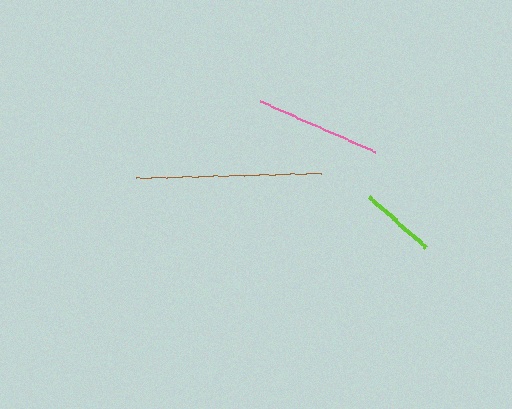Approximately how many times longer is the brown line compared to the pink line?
The brown line is approximately 1.5 times the length of the pink line.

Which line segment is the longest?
The brown line is the longest at approximately 185 pixels.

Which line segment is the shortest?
The lime line is the shortest at approximately 75 pixels.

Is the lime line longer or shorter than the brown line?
The brown line is longer than the lime line.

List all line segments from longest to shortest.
From longest to shortest: brown, pink, lime.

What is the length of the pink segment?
The pink segment is approximately 126 pixels long.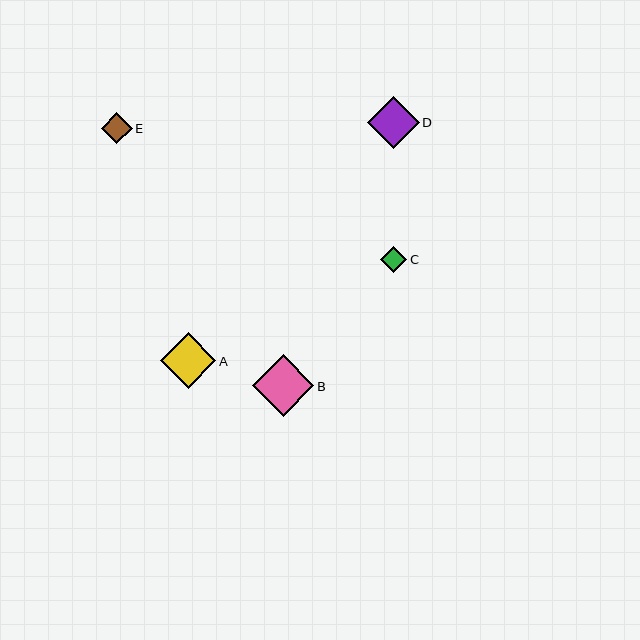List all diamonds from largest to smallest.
From largest to smallest: B, A, D, E, C.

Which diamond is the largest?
Diamond B is the largest with a size of approximately 61 pixels.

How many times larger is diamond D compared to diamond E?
Diamond D is approximately 1.7 times the size of diamond E.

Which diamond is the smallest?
Diamond C is the smallest with a size of approximately 27 pixels.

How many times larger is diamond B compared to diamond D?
Diamond B is approximately 1.2 times the size of diamond D.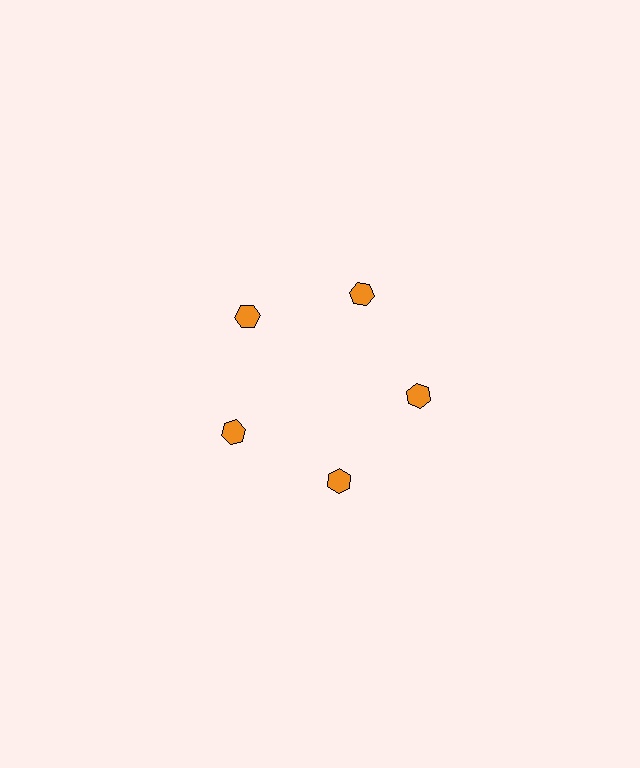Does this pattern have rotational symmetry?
Yes, this pattern has 5-fold rotational symmetry. It looks the same after rotating 72 degrees around the center.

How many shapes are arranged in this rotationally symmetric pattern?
There are 5 shapes, arranged in 5 groups of 1.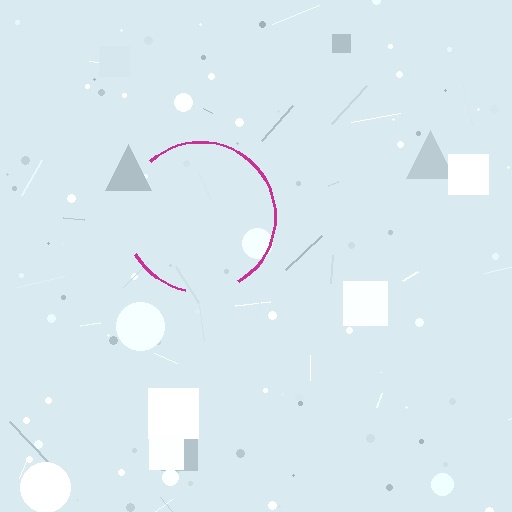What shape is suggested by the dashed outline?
The dashed outline suggests a circle.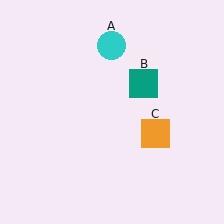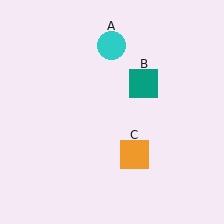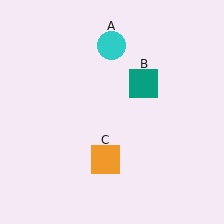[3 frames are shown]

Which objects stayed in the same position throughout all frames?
Cyan circle (object A) and teal square (object B) remained stationary.